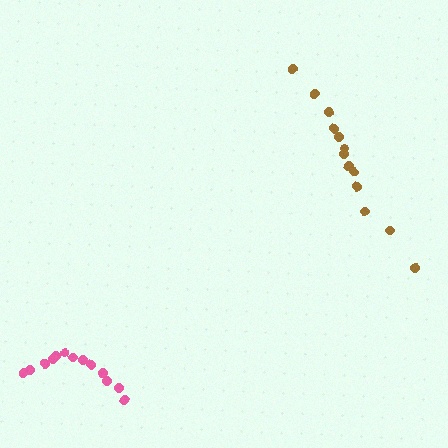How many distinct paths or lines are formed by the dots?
There are 2 distinct paths.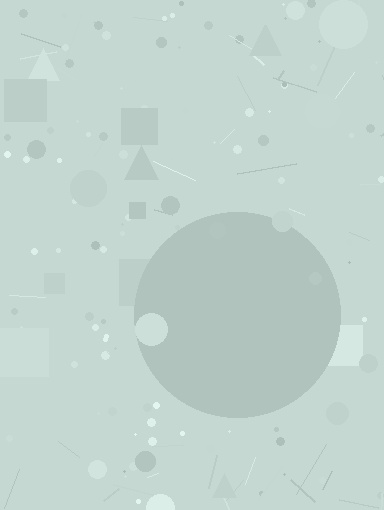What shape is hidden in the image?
A circle is hidden in the image.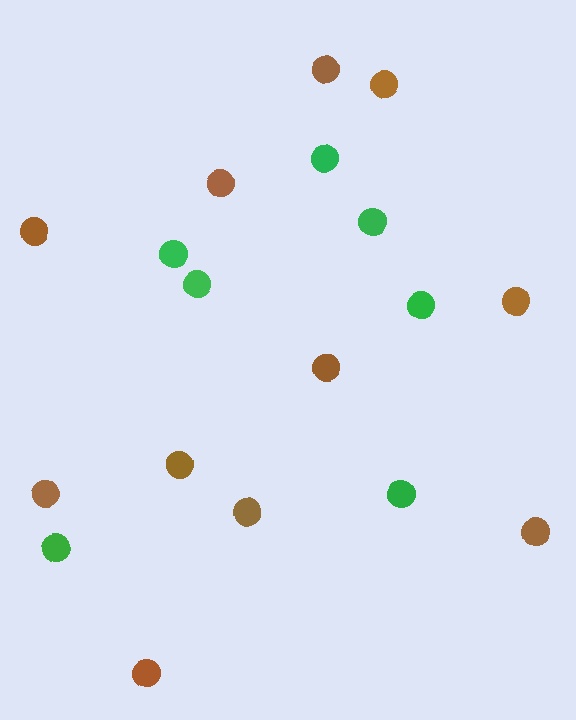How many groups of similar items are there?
There are 2 groups: one group of brown circles (11) and one group of green circles (7).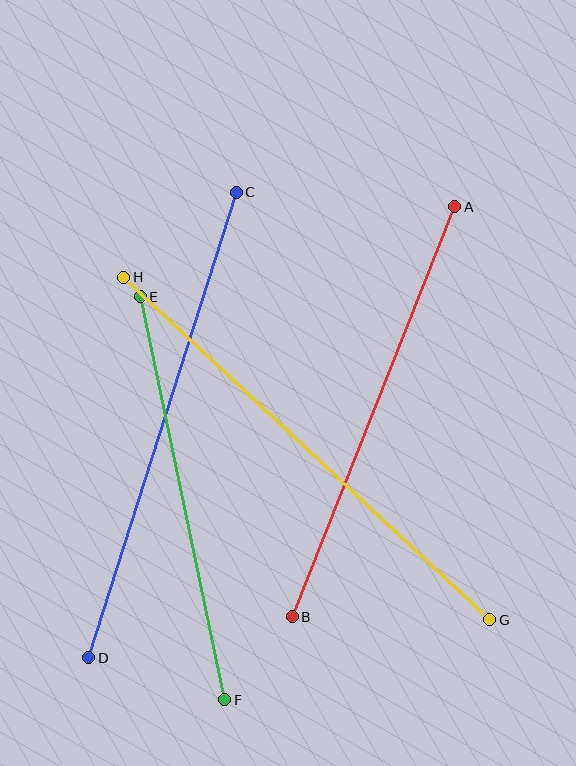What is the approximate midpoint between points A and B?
The midpoint is at approximately (374, 412) pixels.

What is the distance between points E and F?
The distance is approximately 412 pixels.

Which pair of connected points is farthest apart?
Points G and H are farthest apart.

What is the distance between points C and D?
The distance is approximately 488 pixels.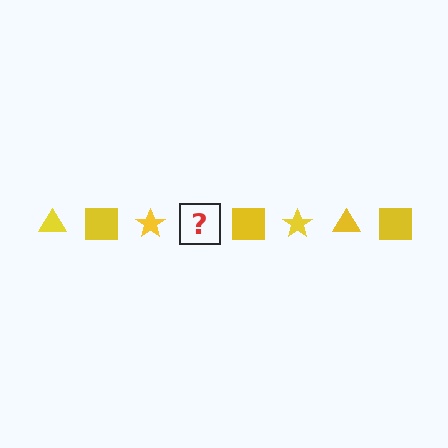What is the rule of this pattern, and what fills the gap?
The rule is that the pattern cycles through triangle, square, star shapes in yellow. The gap should be filled with a yellow triangle.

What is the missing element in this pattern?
The missing element is a yellow triangle.